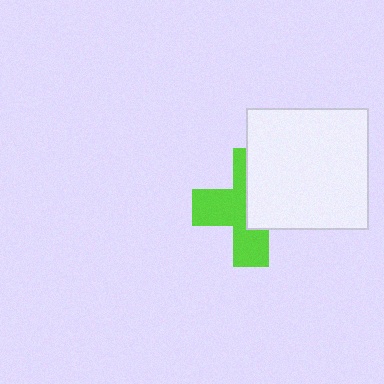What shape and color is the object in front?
The object in front is a white square.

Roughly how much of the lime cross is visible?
About half of it is visible (roughly 53%).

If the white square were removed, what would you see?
You would see the complete lime cross.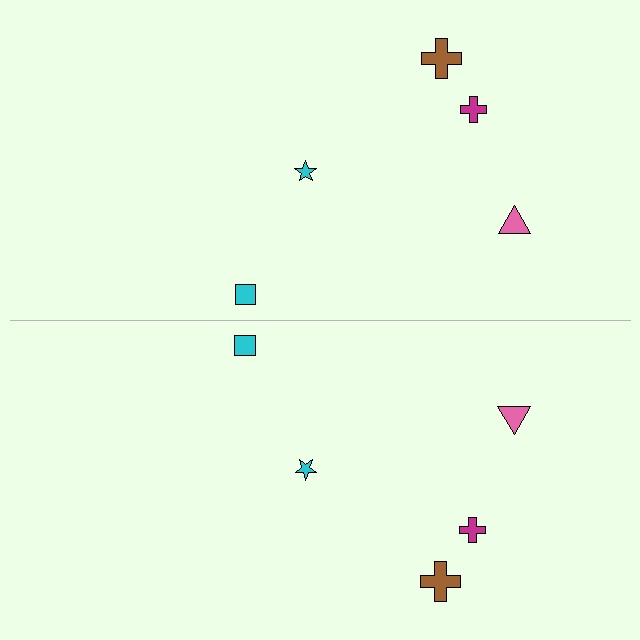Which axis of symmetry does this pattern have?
The pattern has a horizontal axis of symmetry running through the center of the image.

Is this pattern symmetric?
Yes, this pattern has bilateral (reflection) symmetry.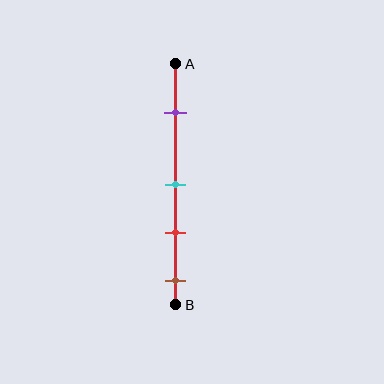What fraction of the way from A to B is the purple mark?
The purple mark is approximately 20% (0.2) of the way from A to B.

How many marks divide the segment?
There are 4 marks dividing the segment.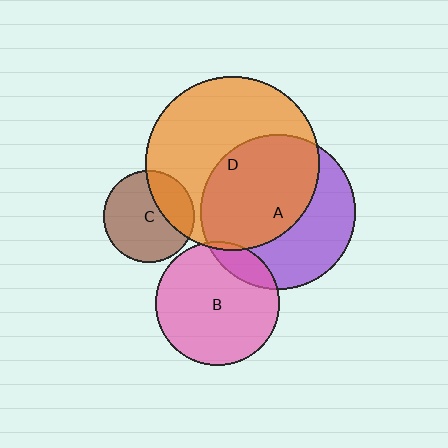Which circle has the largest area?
Circle D (orange).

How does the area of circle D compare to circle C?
Approximately 3.6 times.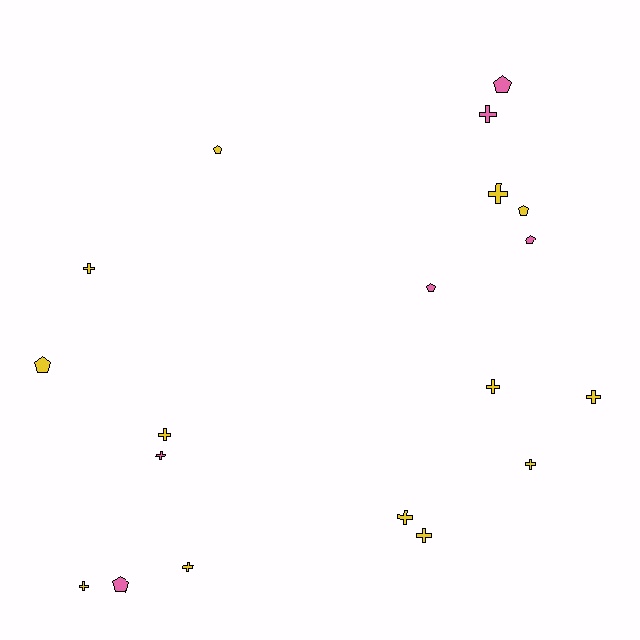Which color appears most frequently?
Yellow, with 13 objects.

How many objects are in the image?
There are 19 objects.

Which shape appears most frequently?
Cross, with 12 objects.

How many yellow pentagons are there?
There are 3 yellow pentagons.